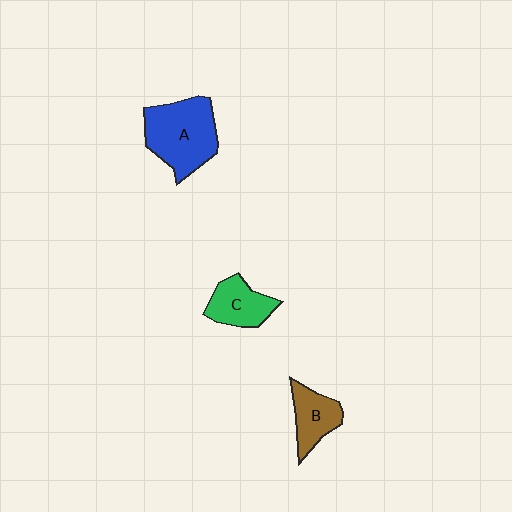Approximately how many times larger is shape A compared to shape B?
Approximately 1.9 times.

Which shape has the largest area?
Shape A (blue).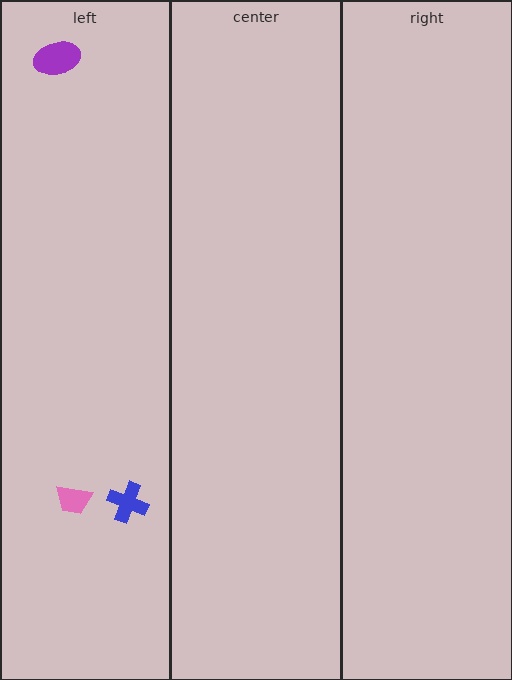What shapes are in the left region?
The blue cross, the pink trapezoid, the purple ellipse.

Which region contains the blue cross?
The left region.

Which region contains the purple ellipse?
The left region.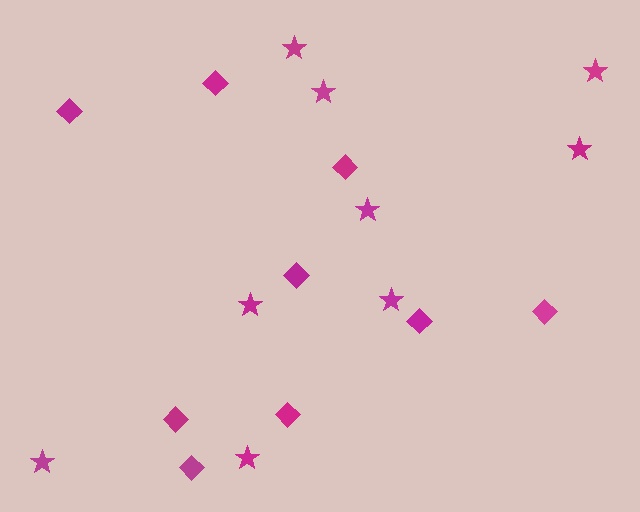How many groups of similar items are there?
There are 2 groups: one group of diamonds (9) and one group of stars (9).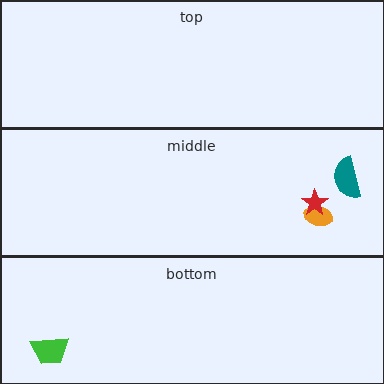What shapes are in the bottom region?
The green trapezoid.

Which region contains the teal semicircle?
The middle region.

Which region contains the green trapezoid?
The bottom region.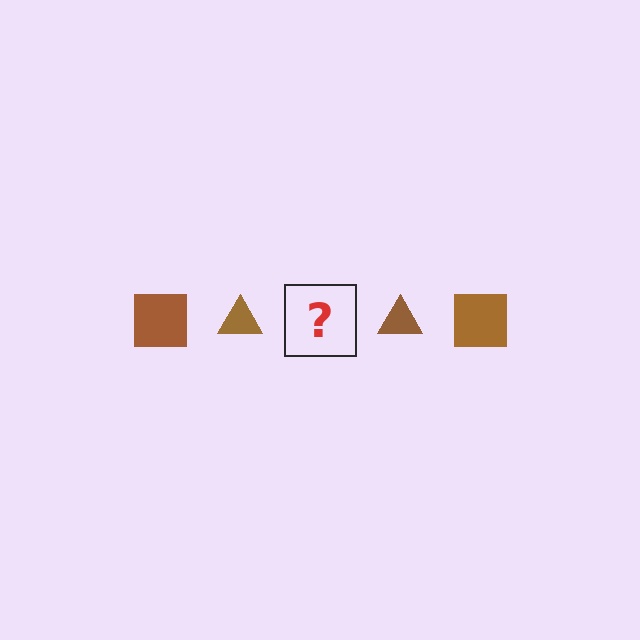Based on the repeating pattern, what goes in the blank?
The blank should be a brown square.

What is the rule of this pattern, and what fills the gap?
The rule is that the pattern cycles through square, triangle shapes in brown. The gap should be filled with a brown square.